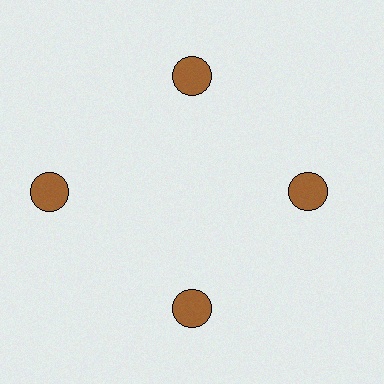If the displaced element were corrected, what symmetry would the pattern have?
It would have 4-fold rotational symmetry — the pattern would map onto itself every 90 degrees.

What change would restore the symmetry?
The symmetry would be restored by moving it inward, back onto the ring so that all 4 circles sit at equal angles and equal distance from the center.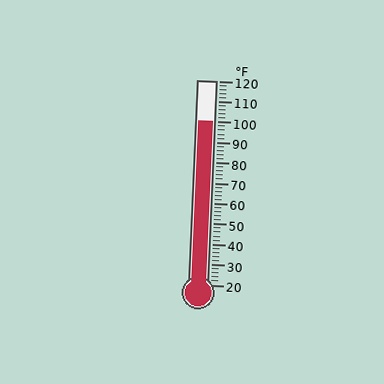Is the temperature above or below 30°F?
The temperature is above 30°F.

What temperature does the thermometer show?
The thermometer shows approximately 100°F.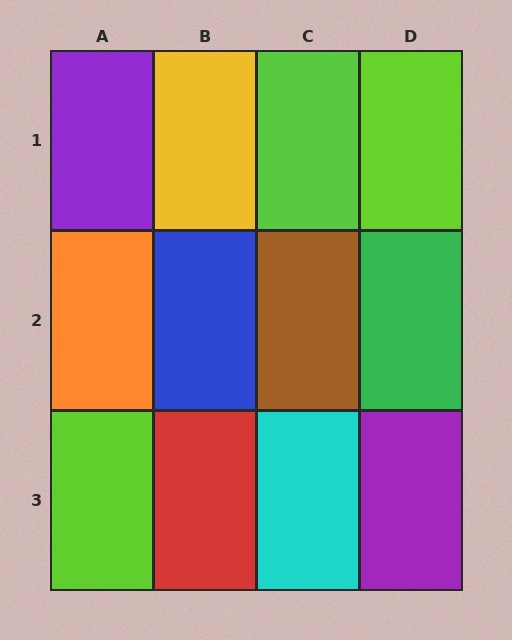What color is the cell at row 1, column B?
Yellow.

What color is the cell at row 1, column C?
Lime.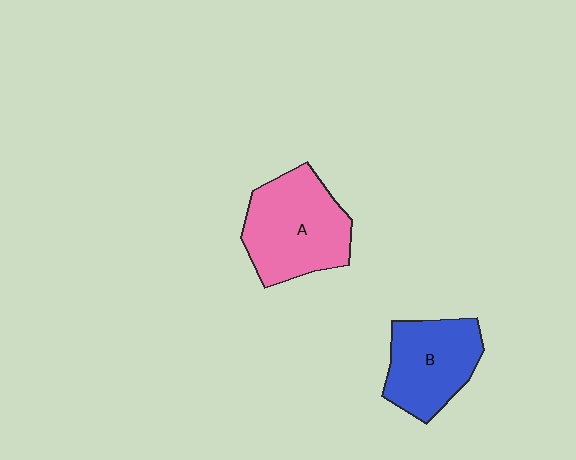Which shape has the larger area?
Shape A (pink).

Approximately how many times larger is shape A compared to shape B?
Approximately 1.2 times.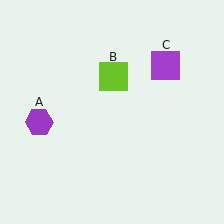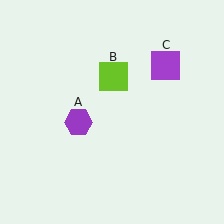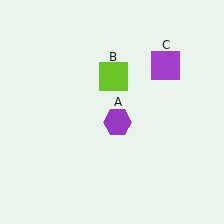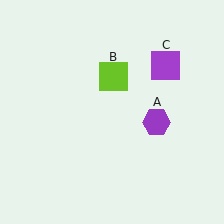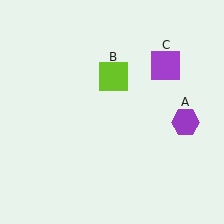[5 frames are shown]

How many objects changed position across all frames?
1 object changed position: purple hexagon (object A).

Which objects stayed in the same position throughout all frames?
Lime square (object B) and purple square (object C) remained stationary.